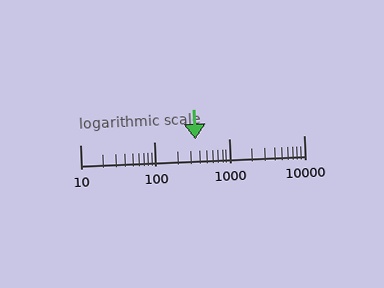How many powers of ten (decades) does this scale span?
The scale spans 3 decades, from 10 to 10000.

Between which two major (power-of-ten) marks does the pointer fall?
The pointer is between 100 and 1000.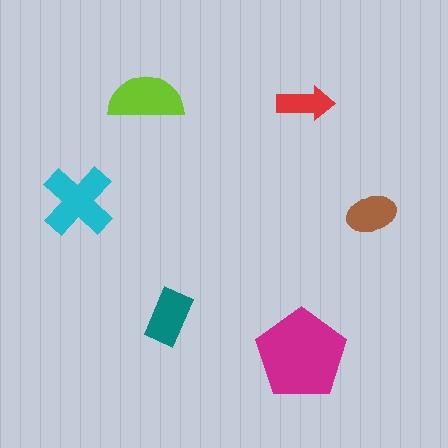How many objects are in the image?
There are 6 objects in the image.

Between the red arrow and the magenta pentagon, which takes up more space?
The magenta pentagon.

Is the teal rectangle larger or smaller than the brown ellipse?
Larger.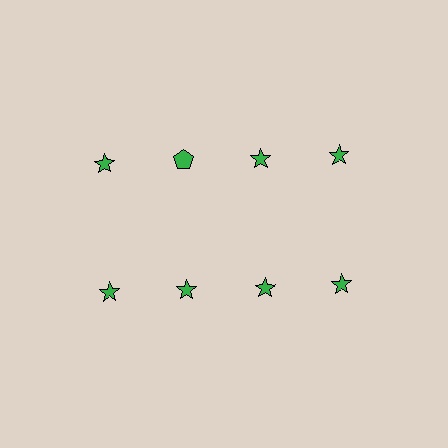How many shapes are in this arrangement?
There are 8 shapes arranged in a grid pattern.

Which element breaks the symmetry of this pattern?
The green pentagon in the top row, second from left column breaks the symmetry. All other shapes are green stars.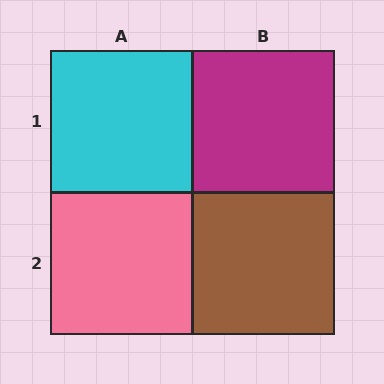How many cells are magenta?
1 cell is magenta.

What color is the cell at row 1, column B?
Magenta.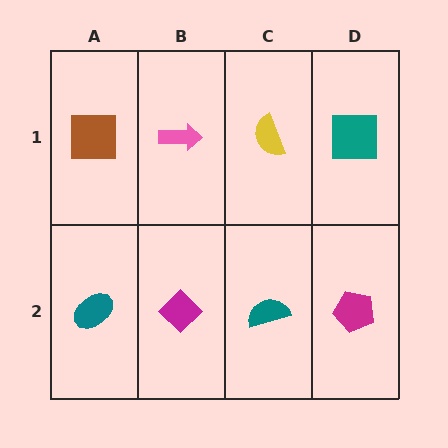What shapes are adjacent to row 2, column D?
A teal square (row 1, column D), a teal semicircle (row 2, column C).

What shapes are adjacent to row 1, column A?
A teal ellipse (row 2, column A), a pink arrow (row 1, column B).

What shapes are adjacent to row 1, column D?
A magenta pentagon (row 2, column D), a yellow semicircle (row 1, column C).